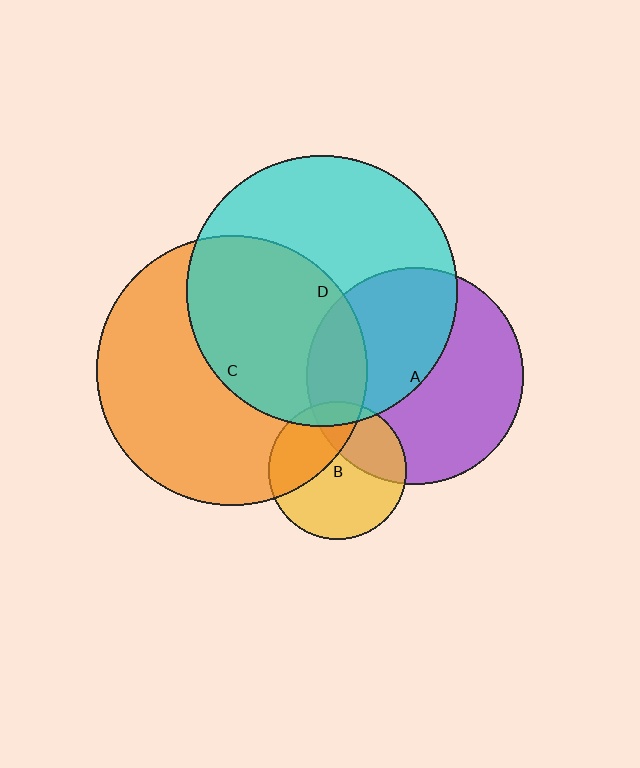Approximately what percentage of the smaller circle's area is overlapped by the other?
Approximately 45%.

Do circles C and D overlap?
Yes.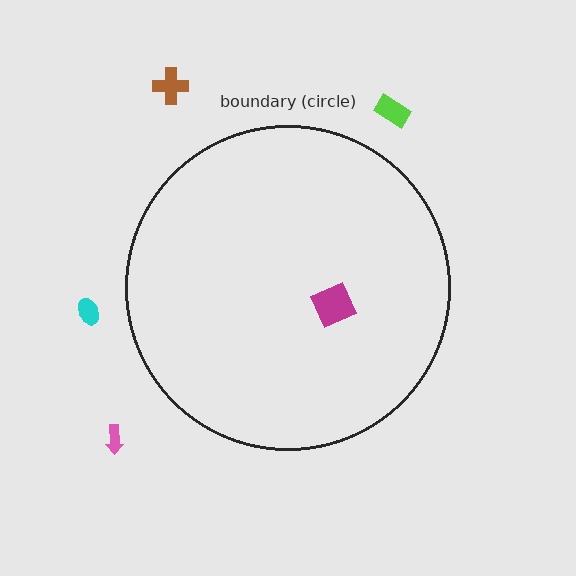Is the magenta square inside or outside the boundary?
Inside.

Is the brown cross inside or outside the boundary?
Outside.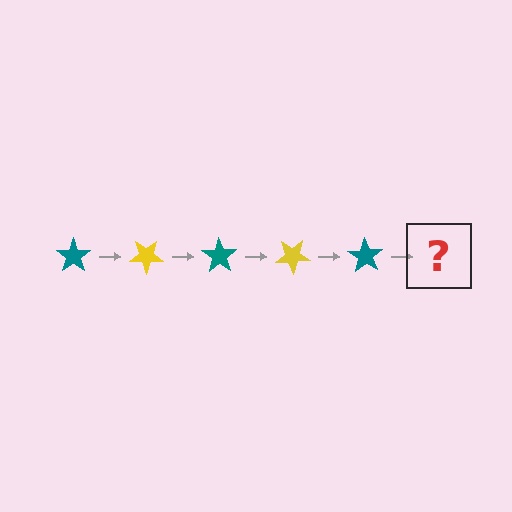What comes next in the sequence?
The next element should be a yellow star, rotated 175 degrees from the start.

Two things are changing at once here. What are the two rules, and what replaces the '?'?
The two rules are that it rotates 35 degrees each step and the color cycles through teal and yellow. The '?' should be a yellow star, rotated 175 degrees from the start.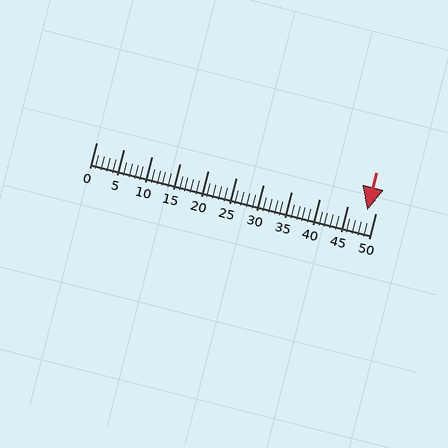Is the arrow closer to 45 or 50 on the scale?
The arrow is closer to 50.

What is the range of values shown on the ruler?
The ruler shows values from 0 to 50.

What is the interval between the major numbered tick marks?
The major tick marks are spaced 5 units apart.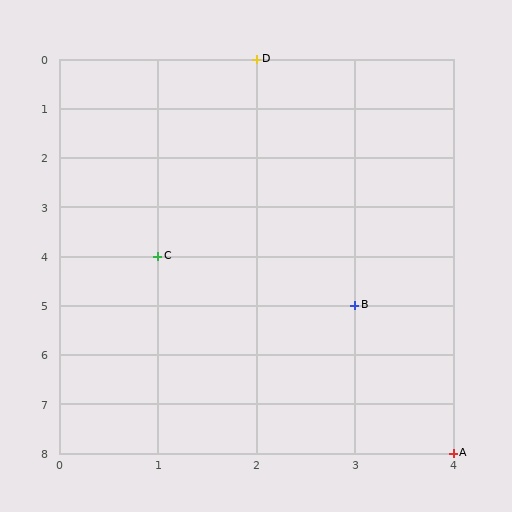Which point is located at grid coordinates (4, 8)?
Point A is at (4, 8).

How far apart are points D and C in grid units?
Points D and C are 1 column and 4 rows apart (about 4.1 grid units diagonally).